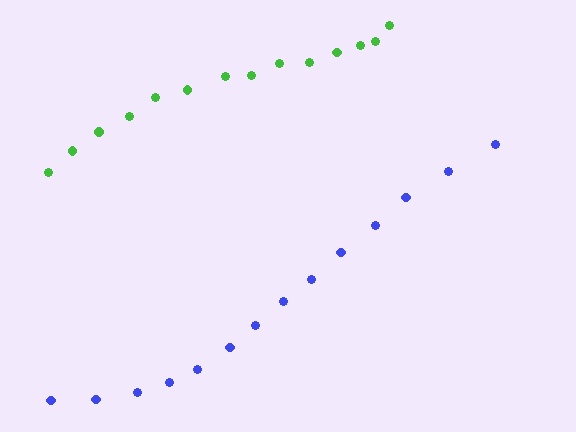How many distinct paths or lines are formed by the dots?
There are 2 distinct paths.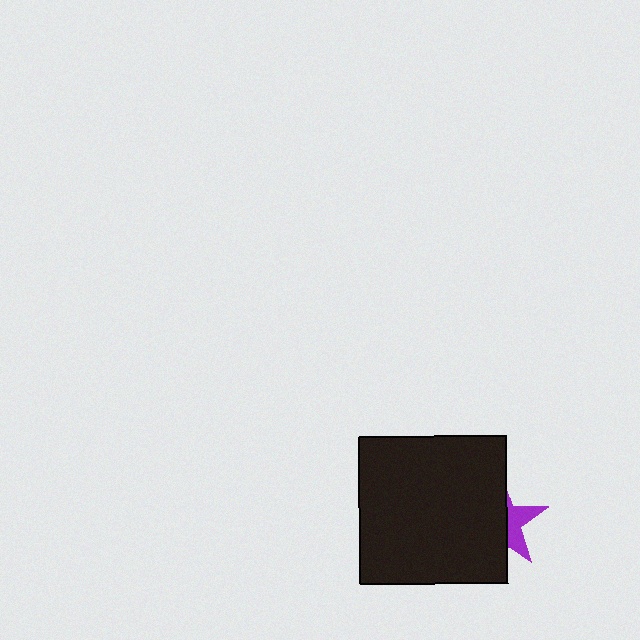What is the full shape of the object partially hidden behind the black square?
The partially hidden object is a purple star.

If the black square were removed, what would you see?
You would see the complete purple star.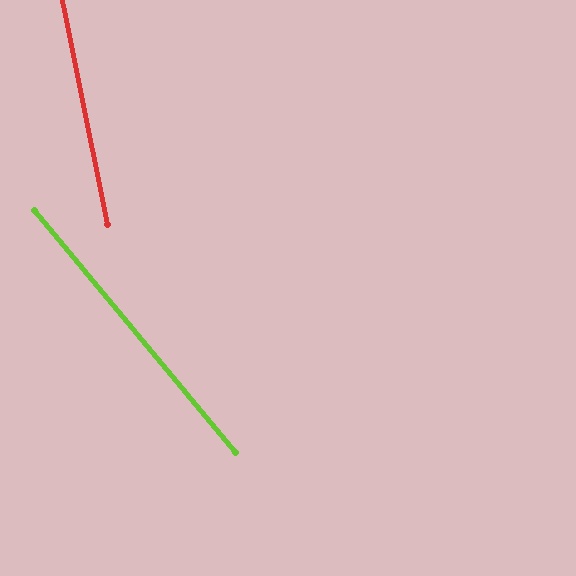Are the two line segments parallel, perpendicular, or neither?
Neither parallel nor perpendicular — they differ by about 28°.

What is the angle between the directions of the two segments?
Approximately 28 degrees.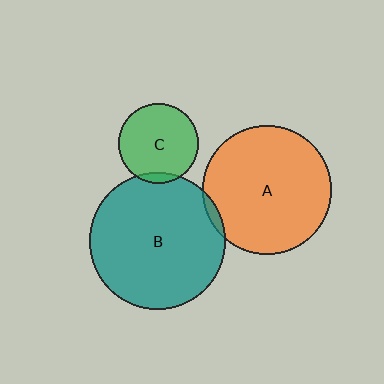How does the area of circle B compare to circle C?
Approximately 2.9 times.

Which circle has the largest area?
Circle B (teal).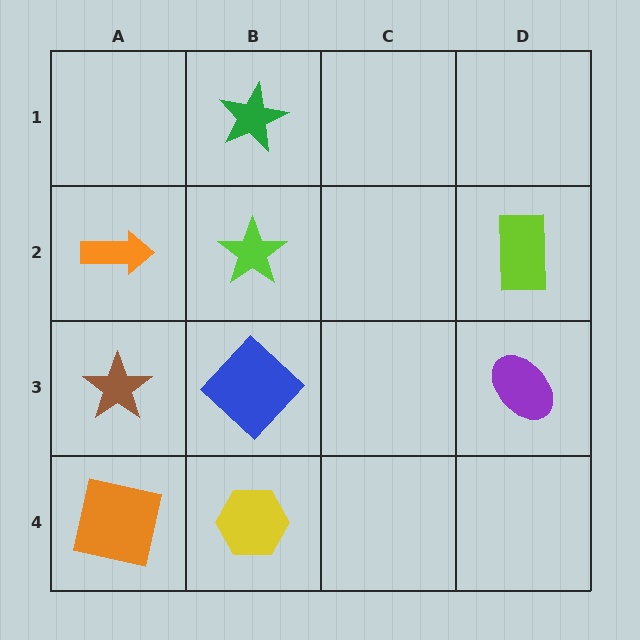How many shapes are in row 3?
3 shapes.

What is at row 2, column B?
A lime star.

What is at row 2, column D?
A lime rectangle.